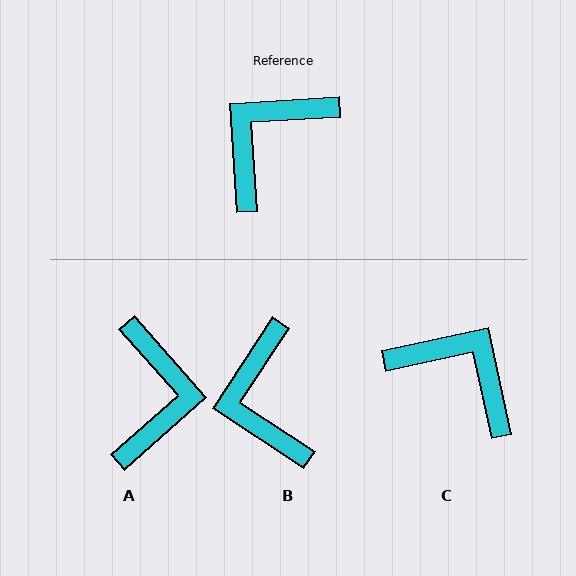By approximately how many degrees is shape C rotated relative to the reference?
Approximately 81 degrees clockwise.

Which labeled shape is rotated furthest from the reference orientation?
A, about 142 degrees away.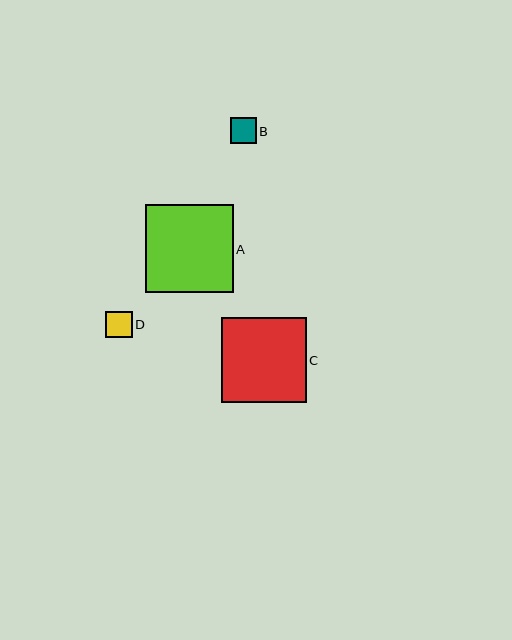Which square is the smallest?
Square B is the smallest with a size of approximately 26 pixels.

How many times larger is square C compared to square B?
Square C is approximately 3.2 times the size of square B.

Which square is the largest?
Square A is the largest with a size of approximately 87 pixels.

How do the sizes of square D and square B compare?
Square D and square B are approximately the same size.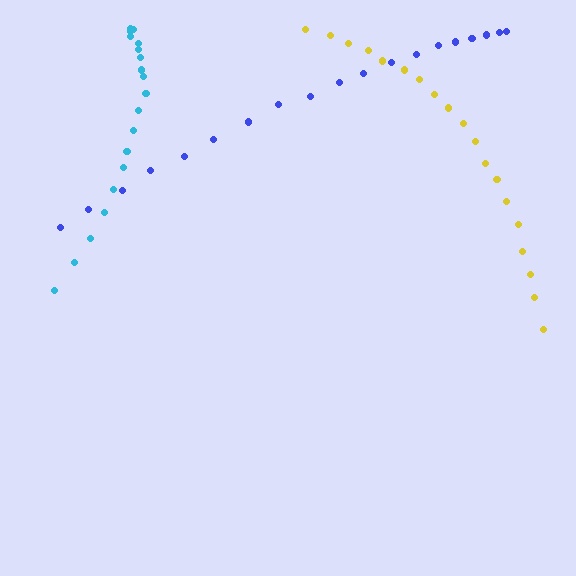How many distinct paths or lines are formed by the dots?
There are 3 distinct paths.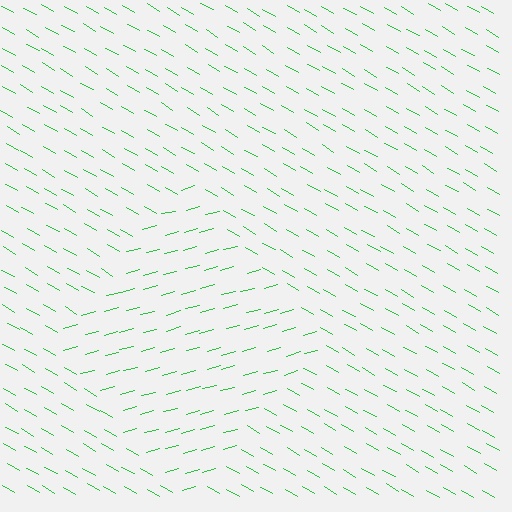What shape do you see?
I see a diamond.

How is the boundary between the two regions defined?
The boundary is defined purely by a change in line orientation (approximately 45 degrees difference). All lines are the same color and thickness.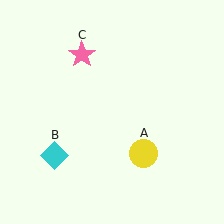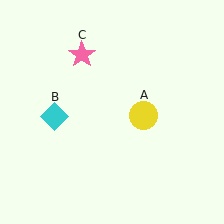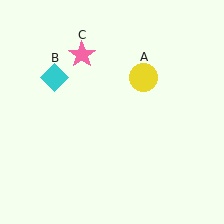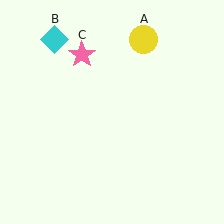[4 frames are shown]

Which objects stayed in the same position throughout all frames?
Pink star (object C) remained stationary.